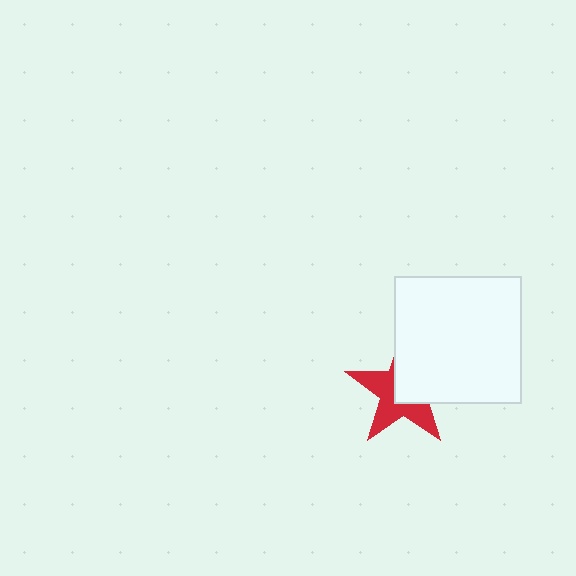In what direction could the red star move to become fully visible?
The red star could move toward the lower-left. That would shift it out from behind the white square entirely.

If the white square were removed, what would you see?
You would see the complete red star.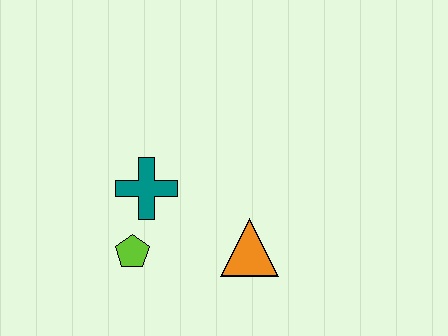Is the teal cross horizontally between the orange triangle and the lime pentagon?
Yes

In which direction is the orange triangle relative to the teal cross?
The orange triangle is to the right of the teal cross.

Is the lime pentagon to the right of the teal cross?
No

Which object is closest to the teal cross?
The lime pentagon is closest to the teal cross.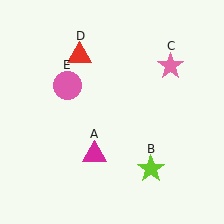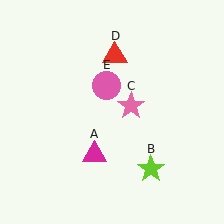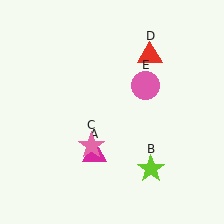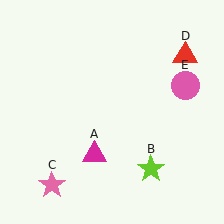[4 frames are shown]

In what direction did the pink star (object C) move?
The pink star (object C) moved down and to the left.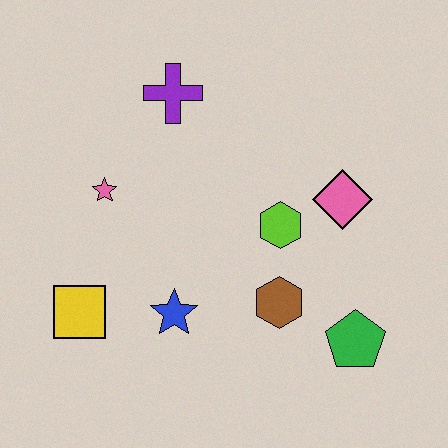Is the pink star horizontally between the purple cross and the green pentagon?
No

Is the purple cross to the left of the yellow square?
No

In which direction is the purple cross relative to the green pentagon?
The purple cross is above the green pentagon.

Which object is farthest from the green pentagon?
The purple cross is farthest from the green pentagon.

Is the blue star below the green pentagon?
No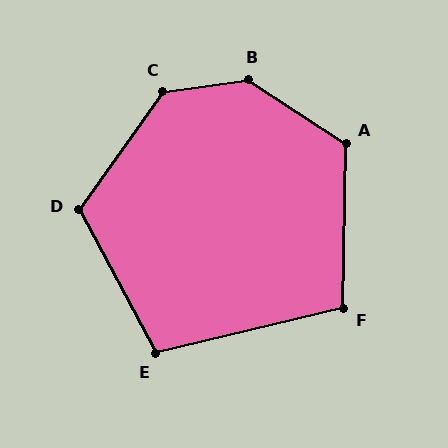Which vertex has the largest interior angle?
B, at approximately 139 degrees.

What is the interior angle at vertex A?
Approximately 122 degrees (obtuse).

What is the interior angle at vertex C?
Approximately 133 degrees (obtuse).